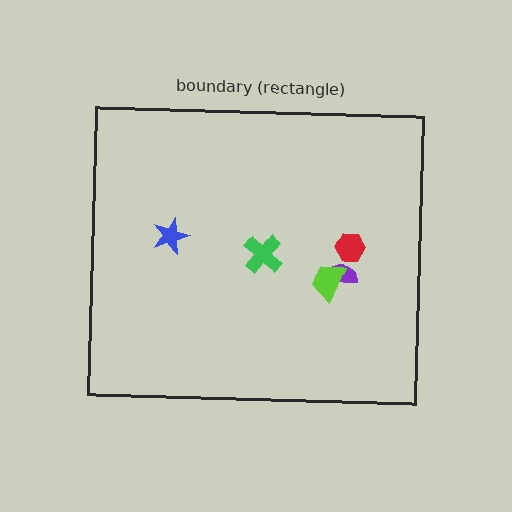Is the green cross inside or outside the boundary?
Inside.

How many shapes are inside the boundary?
5 inside, 0 outside.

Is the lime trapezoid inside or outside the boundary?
Inside.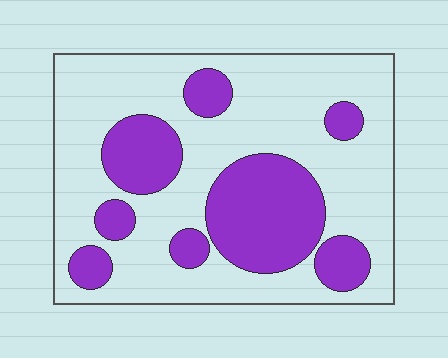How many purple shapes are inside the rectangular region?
8.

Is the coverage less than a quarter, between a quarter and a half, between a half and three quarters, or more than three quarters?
Between a quarter and a half.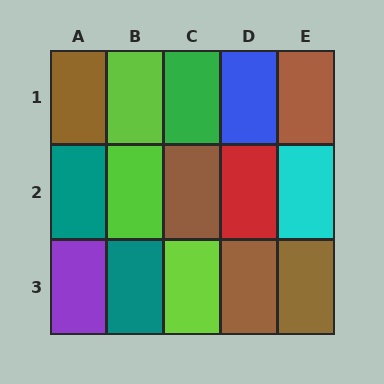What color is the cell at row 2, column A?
Teal.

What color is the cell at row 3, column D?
Brown.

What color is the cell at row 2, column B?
Lime.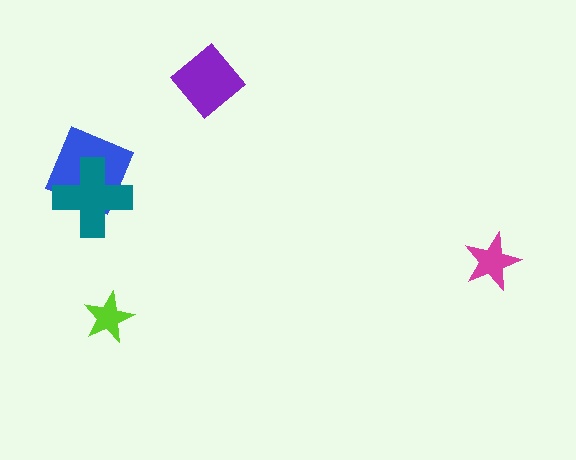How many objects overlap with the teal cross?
1 object overlaps with the teal cross.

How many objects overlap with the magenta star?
0 objects overlap with the magenta star.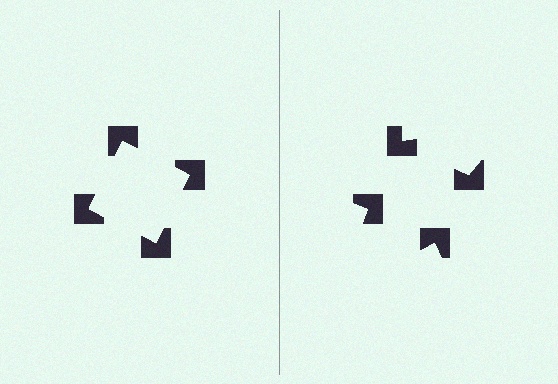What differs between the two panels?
The notched squares are positioned identically on both sides; only the wedge orientations differ. On the left they align to a square; on the right they are misaligned.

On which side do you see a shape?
An illusory square appears on the left side. On the right side the wedge cuts are rotated, so no coherent shape forms.